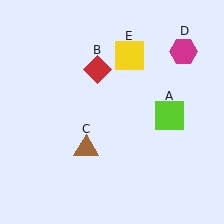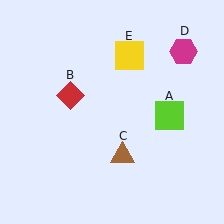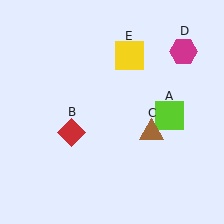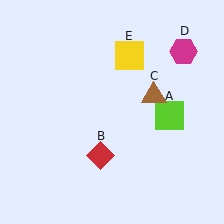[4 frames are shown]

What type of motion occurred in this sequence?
The red diamond (object B), brown triangle (object C) rotated counterclockwise around the center of the scene.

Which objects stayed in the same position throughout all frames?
Lime square (object A) and magenta hexagon (object D) and yellow square (object E) remained stationary.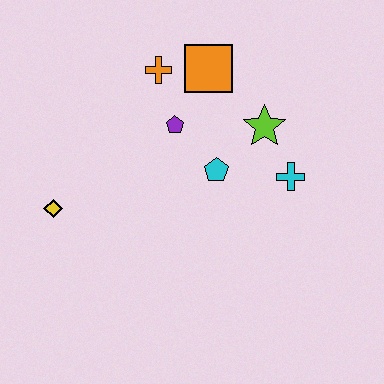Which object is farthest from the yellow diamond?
The cyan cross is farthest from the yellow diamond.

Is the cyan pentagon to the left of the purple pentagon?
No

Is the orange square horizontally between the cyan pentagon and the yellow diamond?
Yes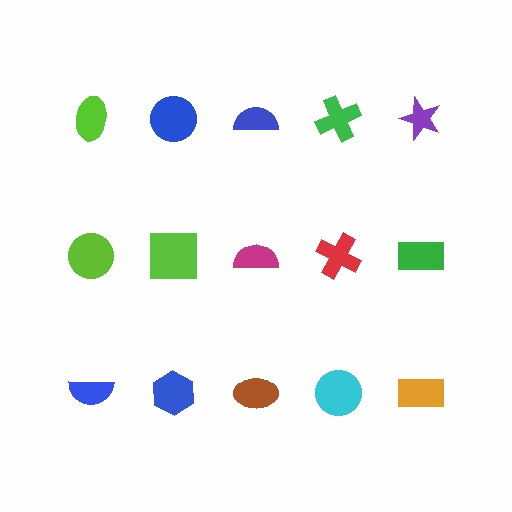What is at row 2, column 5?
A green rectangle.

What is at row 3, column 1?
A blue semicircle.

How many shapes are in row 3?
5 shapes.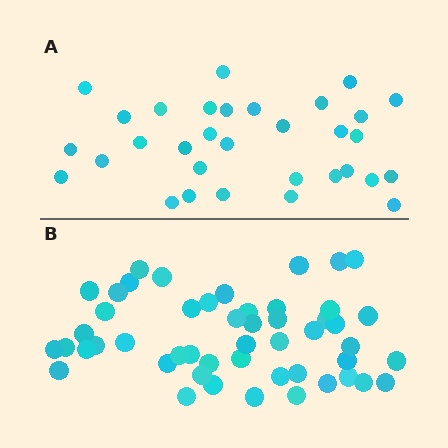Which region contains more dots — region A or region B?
Region B (the bottom region) has more dots.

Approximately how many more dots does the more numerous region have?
Region B has approximately 20 more dots than region A.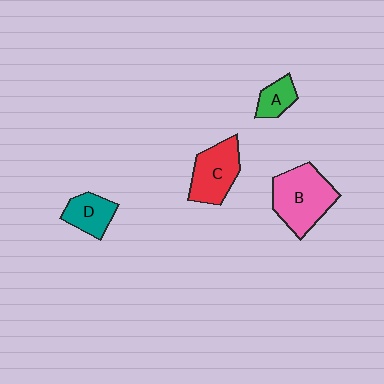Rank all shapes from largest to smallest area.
From largest to smallest: B (pink), C (red), D (teal), A (green).